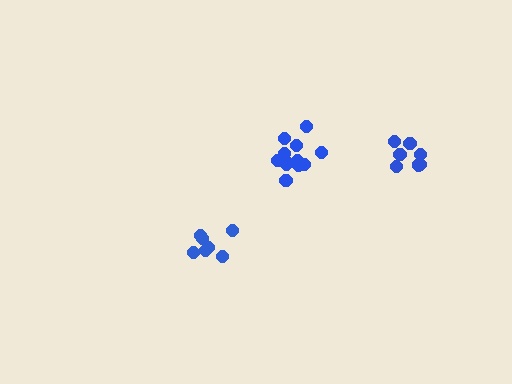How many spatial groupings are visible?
There are 3 spatial groupings.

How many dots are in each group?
Group 1: 7 dots, Group 2: 12 dots, Group 3: 8 dots (27 total).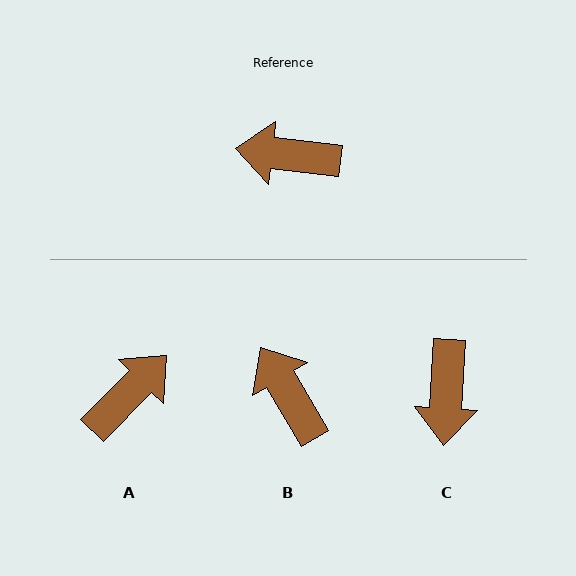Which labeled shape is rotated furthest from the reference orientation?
A, about 128 degrees away.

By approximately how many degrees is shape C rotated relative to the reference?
Approximately 93 degrees counter-clockwise.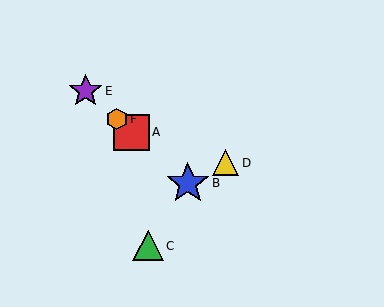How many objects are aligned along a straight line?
4 objects (A, B, E, F) are aligned along a straight line.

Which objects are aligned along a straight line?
Objects A, B, E, F are aligned along a straight line.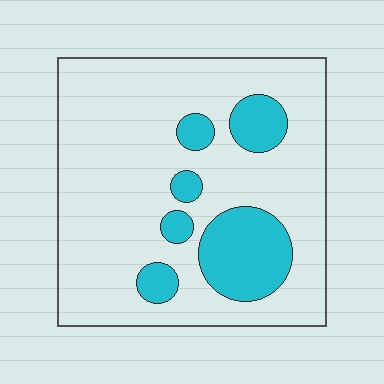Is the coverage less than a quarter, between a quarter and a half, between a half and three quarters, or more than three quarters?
Less than a quarter.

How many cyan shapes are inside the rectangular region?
6.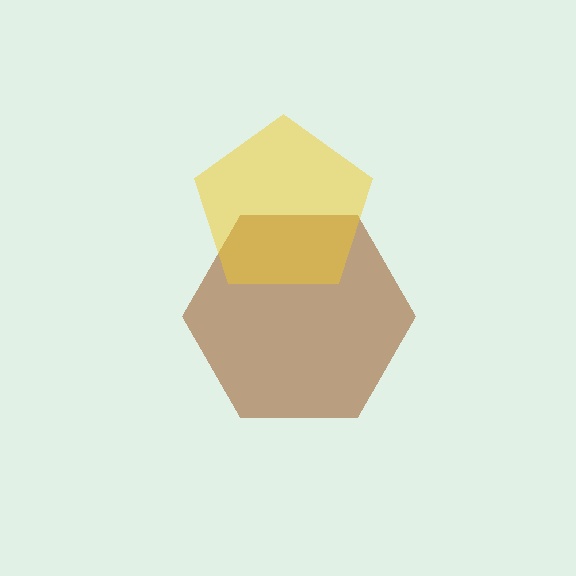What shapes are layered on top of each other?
The layered shapes are: a brown hexagon, a yellow pentagon.